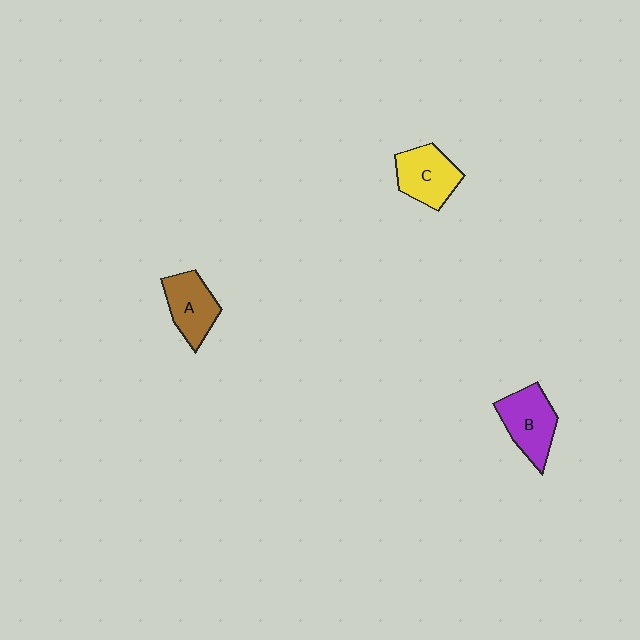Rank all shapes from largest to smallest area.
From largest to smallest: B (purple), C (yellow), A (brown).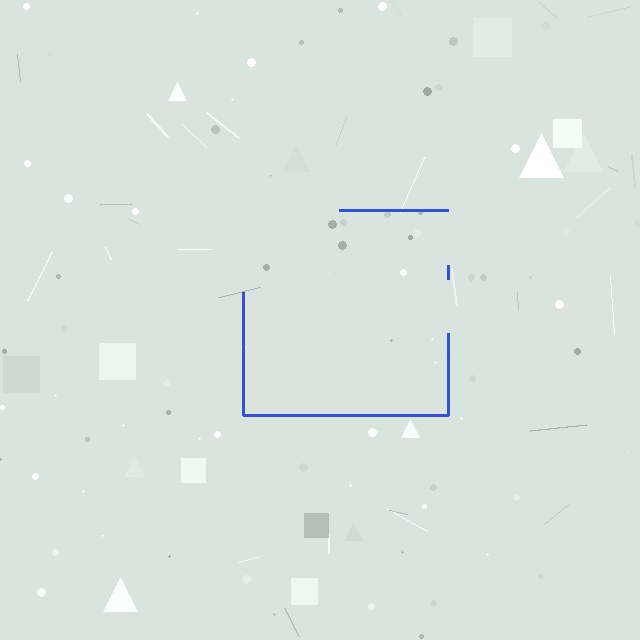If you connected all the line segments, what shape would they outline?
They would outline a square.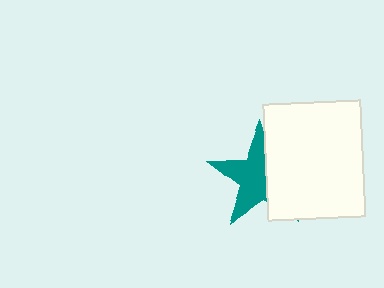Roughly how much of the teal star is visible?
About half of it is visible (roughly 56%).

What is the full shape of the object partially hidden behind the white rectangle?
The partially hidden object is a teal star.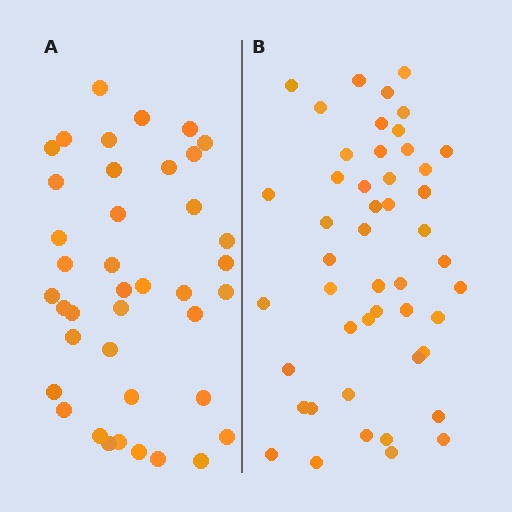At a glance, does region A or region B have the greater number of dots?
Region B (the right region) has more dots.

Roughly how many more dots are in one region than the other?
Region B has roughly 8 or so more dots than region A.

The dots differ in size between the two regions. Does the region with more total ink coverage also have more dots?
No. Region A has more total ink coverage because its dots are larger, but region B actually contains more individual dots. Total area can be misleading — the number of items is what matters here.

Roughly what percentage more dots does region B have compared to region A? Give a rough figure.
About 20% more.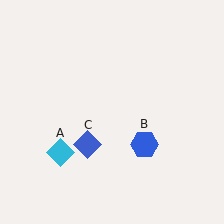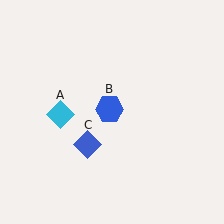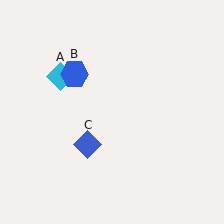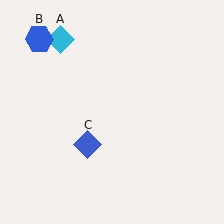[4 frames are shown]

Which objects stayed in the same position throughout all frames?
Blue diamond (object C) remained stationary.